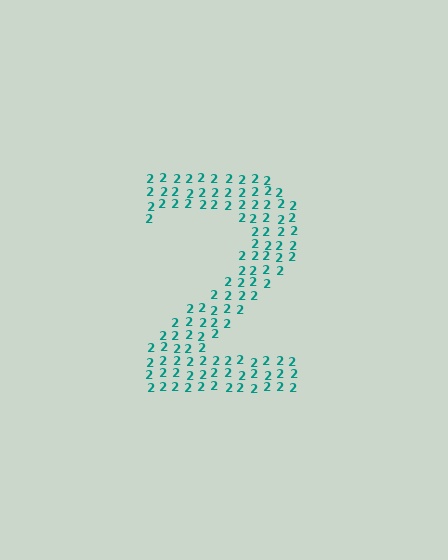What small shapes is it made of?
It is made of small digit 2's.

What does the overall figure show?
The overall figure shows the digit 2.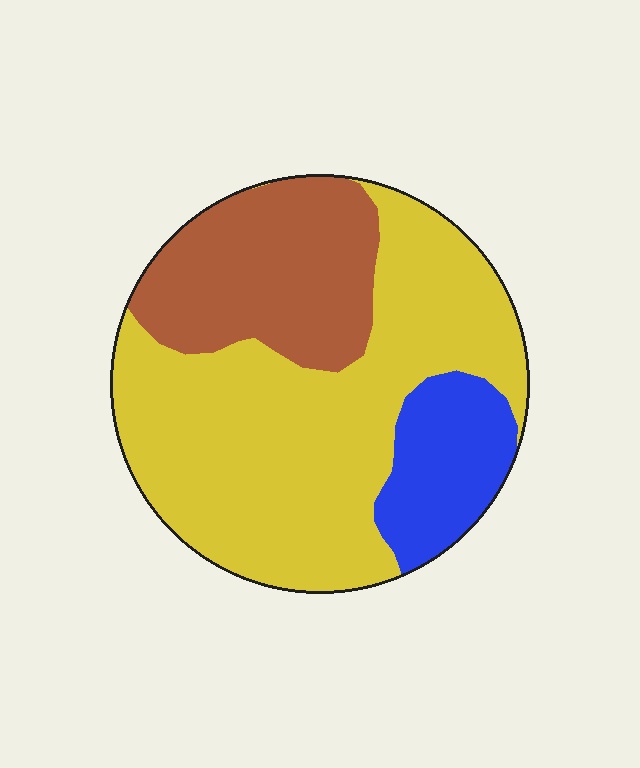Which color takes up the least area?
Blue, at roughly 15%.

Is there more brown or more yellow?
Yellow.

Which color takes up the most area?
Yellow, at roughly 60%.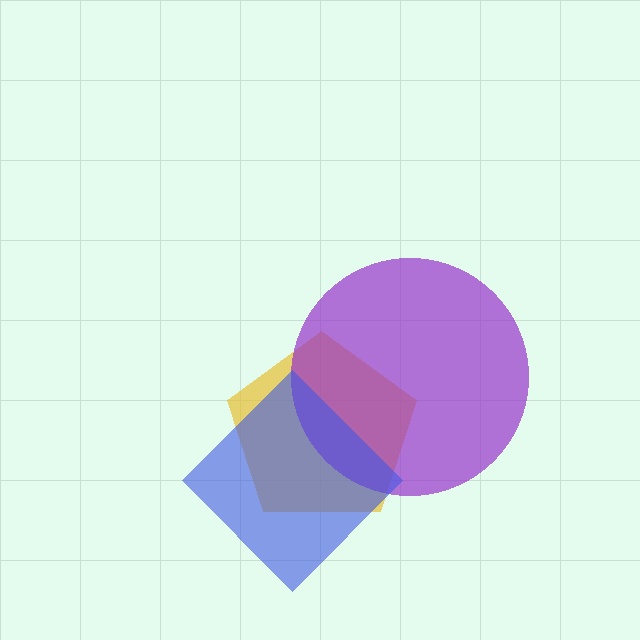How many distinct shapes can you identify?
There are 3 distinct shapes: a yellow pentagon, a purple circle, a blue diamond.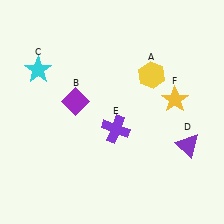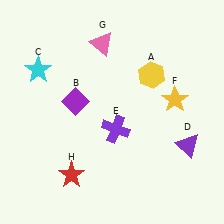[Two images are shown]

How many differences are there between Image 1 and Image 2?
There are 2 differences between the two images.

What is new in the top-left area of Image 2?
A pink triangle (G) was added in the top-left area of Image 2.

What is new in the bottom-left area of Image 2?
A red star (H) was added in the bottom-left area of Image 2.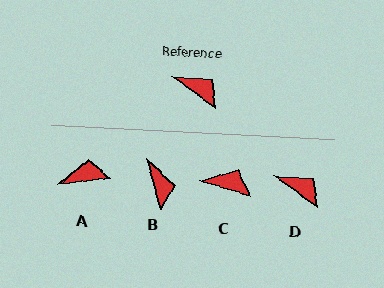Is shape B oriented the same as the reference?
No, it is off by about 39 degrees.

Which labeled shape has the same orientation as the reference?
D.